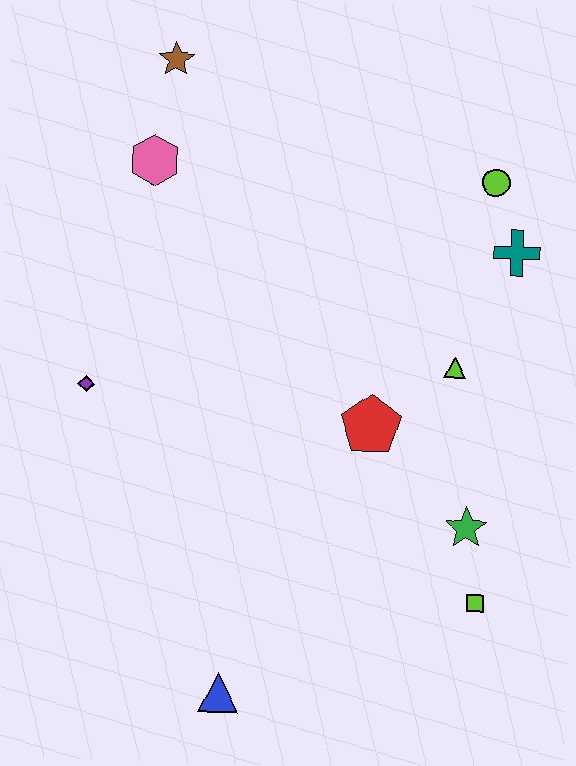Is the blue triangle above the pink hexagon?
No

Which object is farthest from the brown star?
The blue triangle is farthest from the brown star.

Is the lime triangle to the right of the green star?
No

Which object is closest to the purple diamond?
The pink hexagon is closest to the purple diamond.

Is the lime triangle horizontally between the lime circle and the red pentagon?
Yes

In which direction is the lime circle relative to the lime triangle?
The lime circle is above the lime triangle.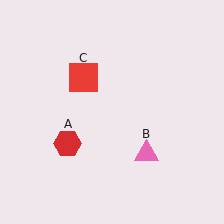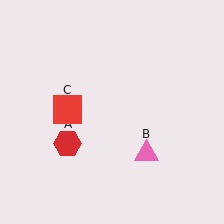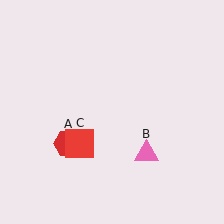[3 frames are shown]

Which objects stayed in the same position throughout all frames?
Red hexagon (object A) and pink triangle (object B) remained stationary.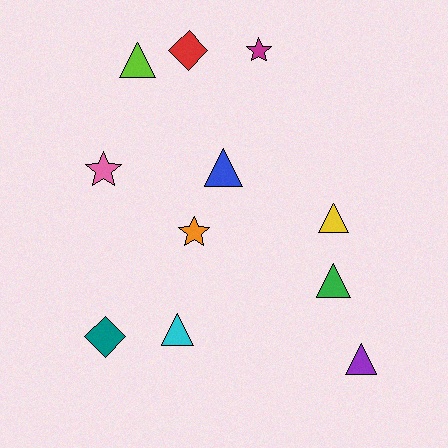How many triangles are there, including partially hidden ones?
There are 6 triangles.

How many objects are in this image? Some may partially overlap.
There are 11 objects.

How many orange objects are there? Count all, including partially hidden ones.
There is 1 orange object.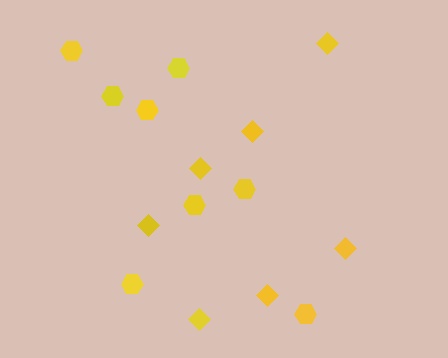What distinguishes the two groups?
There are 2 groups: one group of diamonds (7) and one group of hexagons (8).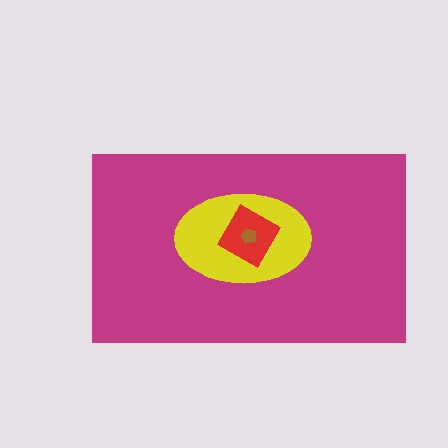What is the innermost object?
The brown pentagon.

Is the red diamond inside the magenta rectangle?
Yes.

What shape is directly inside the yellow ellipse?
The red diamond.